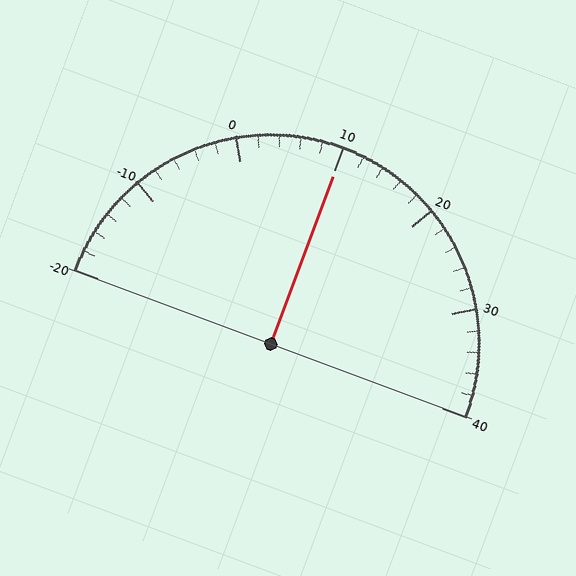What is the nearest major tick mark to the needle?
The nearest major tick mark is 10.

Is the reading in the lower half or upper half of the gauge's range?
The reading is in the upper half of the range (-20 to 40).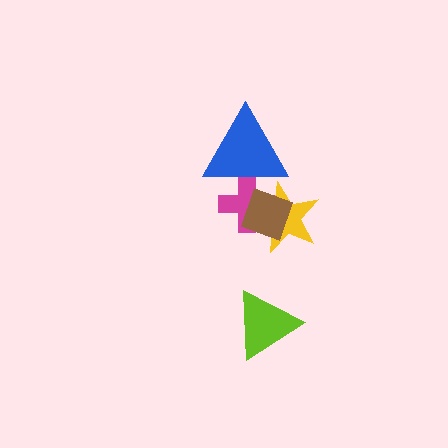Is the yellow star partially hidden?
Yes, it is partially covered by another shape.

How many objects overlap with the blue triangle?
3 objects overlap with the blue triangle.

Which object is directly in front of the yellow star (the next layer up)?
The blue triangle is directly in front of the yellow star.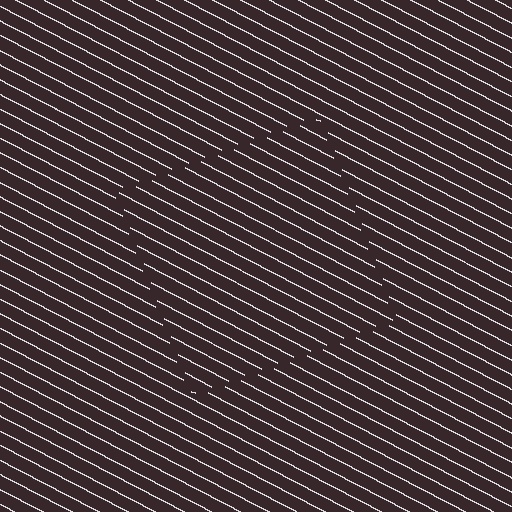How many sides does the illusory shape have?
4 sides — the line-ends trace a square.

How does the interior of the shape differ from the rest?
The interior of the shape contains the same grating, shifted by half a period — the contour is defined by the phase discontinuity where line-ends from the inner and outer gratings abut.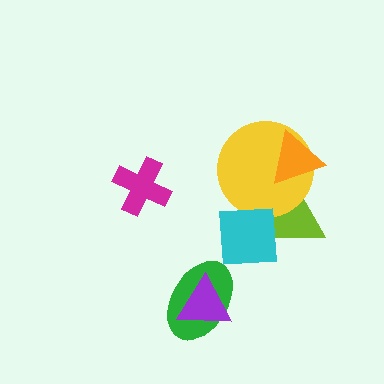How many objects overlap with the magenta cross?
0 objects overlap with the magenta cross.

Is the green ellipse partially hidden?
Yes, it is partially covered by another shape.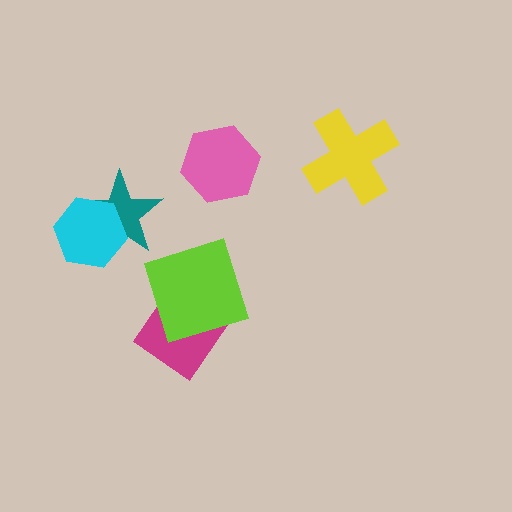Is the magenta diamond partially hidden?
Yes, it is partially covered by another shape.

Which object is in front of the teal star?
The cyan hexagon is in front of the teal star.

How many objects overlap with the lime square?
1 object overlaps with the lime square.